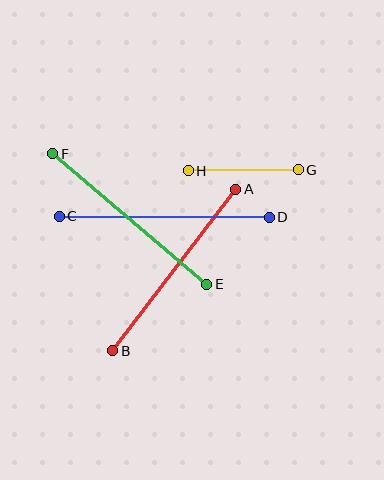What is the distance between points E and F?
The distance is approximately 202 pixels.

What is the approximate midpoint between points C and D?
The midpoint is at approximately (164, 217) pixels.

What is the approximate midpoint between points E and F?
The midpoint is at approximately (130, 219) pixels.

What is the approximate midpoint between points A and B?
The midpoint is at approximately (174, 270) pixels.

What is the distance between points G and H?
The distance is approximately 110 pixels.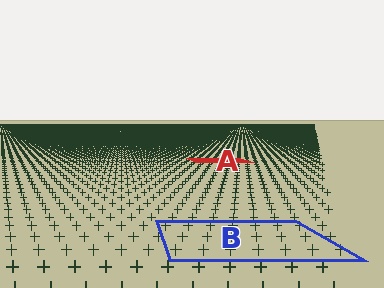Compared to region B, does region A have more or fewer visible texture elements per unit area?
Region A has more texture elements per unit area — they are packed more densely because it is farther away.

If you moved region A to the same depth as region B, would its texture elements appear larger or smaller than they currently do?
They would appear larger. At a closer depth, the same texture elements are projected at a bigger on-screen size.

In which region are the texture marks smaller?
The texture marks are smaller in region A, because it is farther away.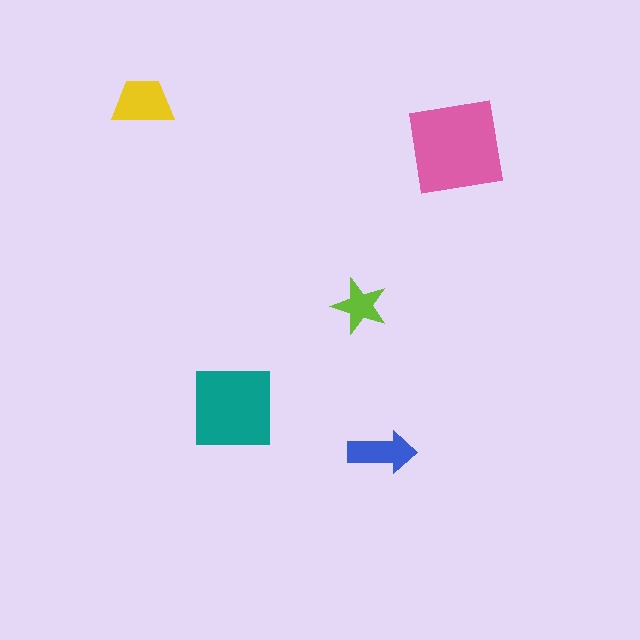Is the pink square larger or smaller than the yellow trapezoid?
Larger.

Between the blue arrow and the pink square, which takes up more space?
The pink square.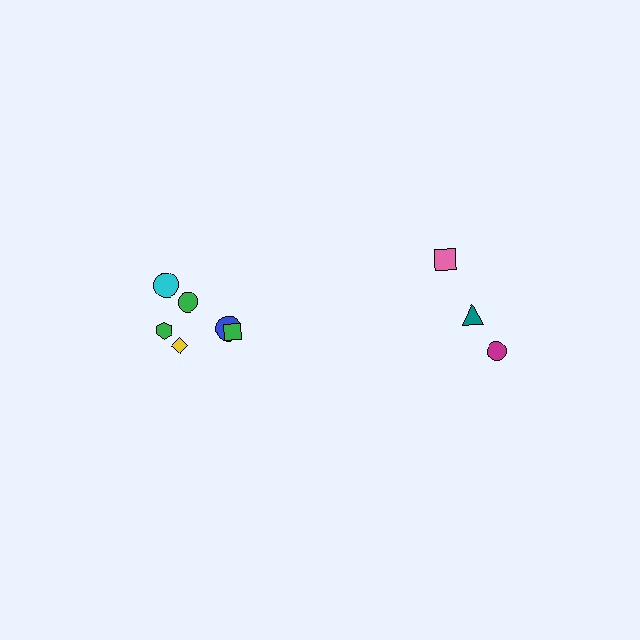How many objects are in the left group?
There are 6 objects.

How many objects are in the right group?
There are 3 objects.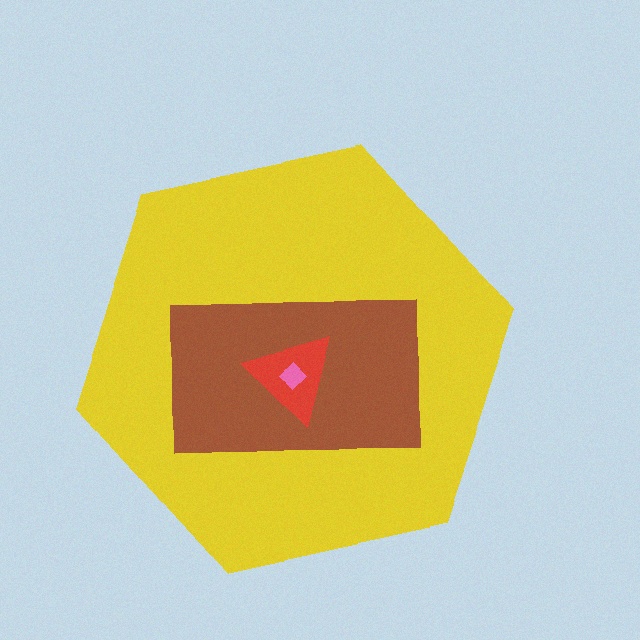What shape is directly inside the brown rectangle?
The red triangle.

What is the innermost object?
The pink diamond.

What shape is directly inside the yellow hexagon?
The brown rectangle.